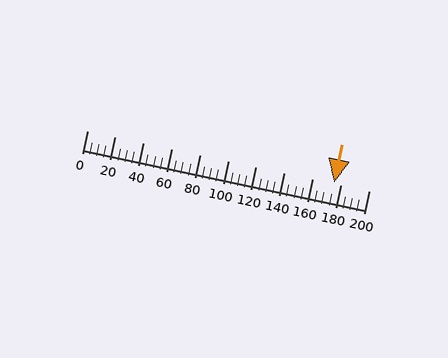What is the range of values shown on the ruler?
The ruler shows values from 0 to 200.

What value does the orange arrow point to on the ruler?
The orange arrow points to approximately 175.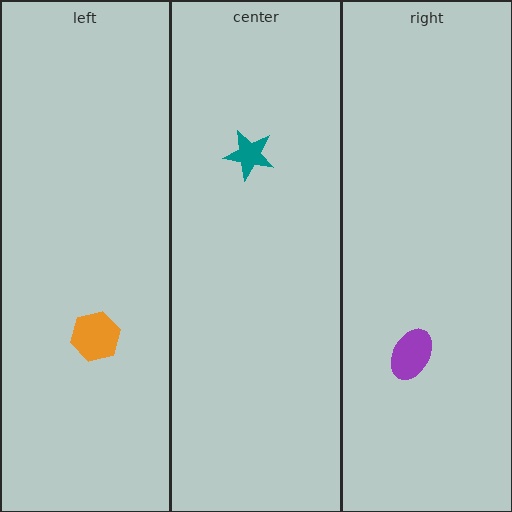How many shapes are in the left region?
1.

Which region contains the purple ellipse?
The right region.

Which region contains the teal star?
The center region.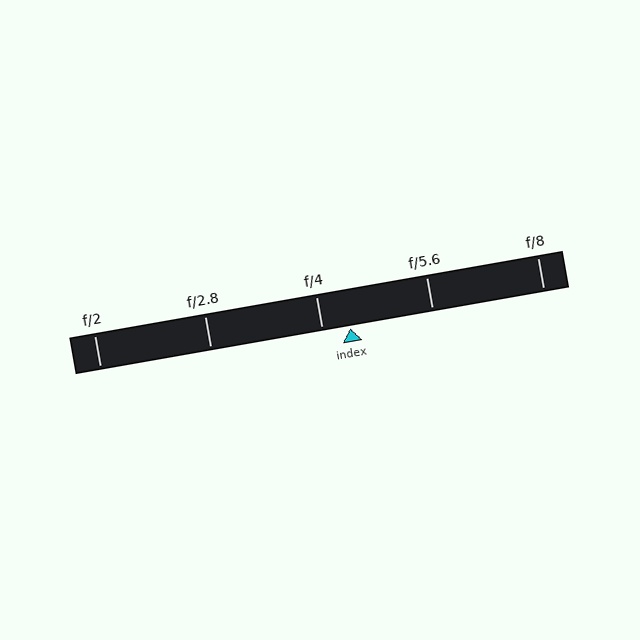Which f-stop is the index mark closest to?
The index mark is closest to f/4.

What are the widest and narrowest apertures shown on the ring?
The widest aperture shown is f/2 and the narrowest is f/8.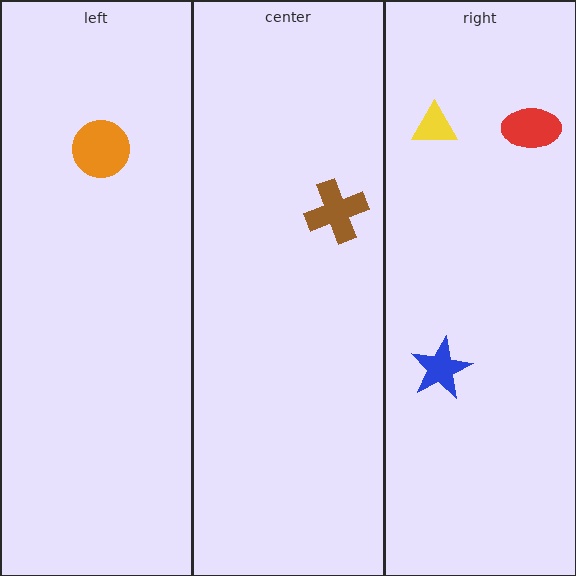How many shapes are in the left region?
1.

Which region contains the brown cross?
The center region.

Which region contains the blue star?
The right region.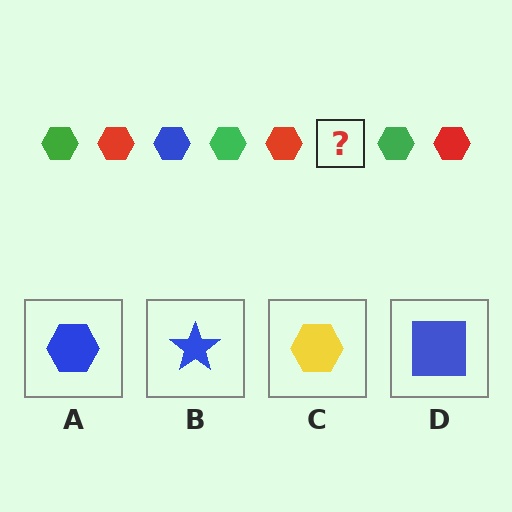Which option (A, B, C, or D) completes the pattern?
A.